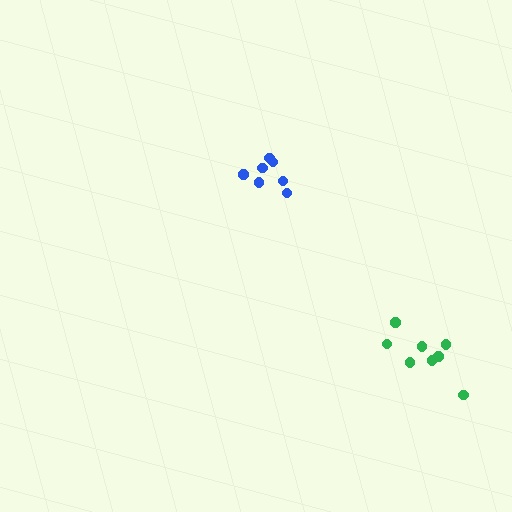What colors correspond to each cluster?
The clusters are colored: green, blue.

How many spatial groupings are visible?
There are 2 spatial groupings.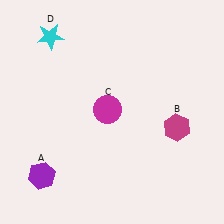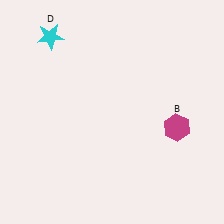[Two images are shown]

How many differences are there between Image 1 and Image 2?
There are 2 differences between the two images.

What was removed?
The purple hexagon (A), the magenta circle (C) were removed in Image 2.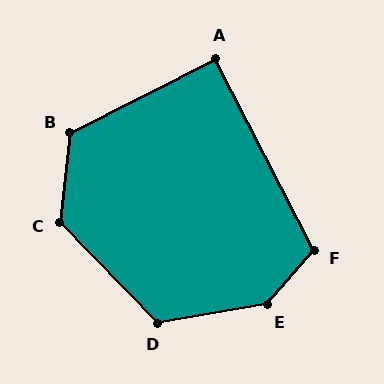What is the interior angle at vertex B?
Approximately 124 degrees (obtuse).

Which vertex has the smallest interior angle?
A, at approximately 90 degrees.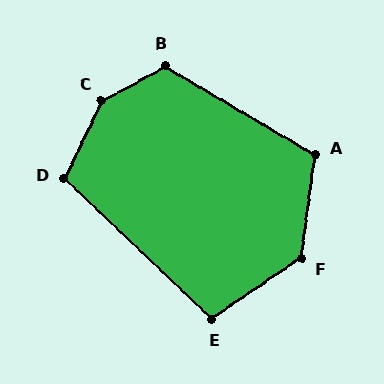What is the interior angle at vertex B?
Approximately 121 degrees (obtuse).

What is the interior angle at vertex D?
Approximately 108 degrees (obtuse).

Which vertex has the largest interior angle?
C, at approximately 144 degrees.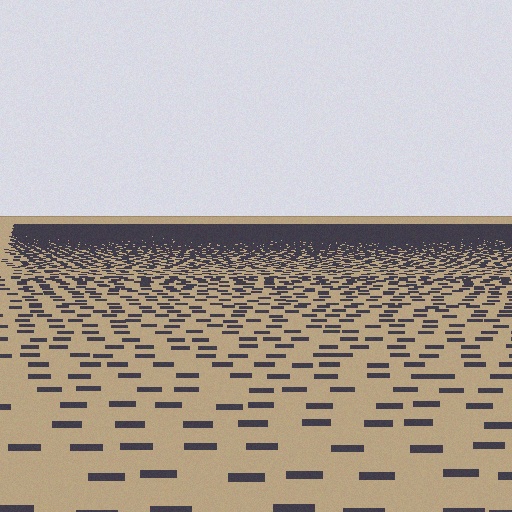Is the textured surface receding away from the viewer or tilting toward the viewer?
The surface is receding away from the viewer. Texture elements get smaller and denser toward the top.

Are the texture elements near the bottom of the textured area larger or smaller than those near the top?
Larger. Near the bottom, elements are closer to the viewer and appear at a bigger on-screen size.